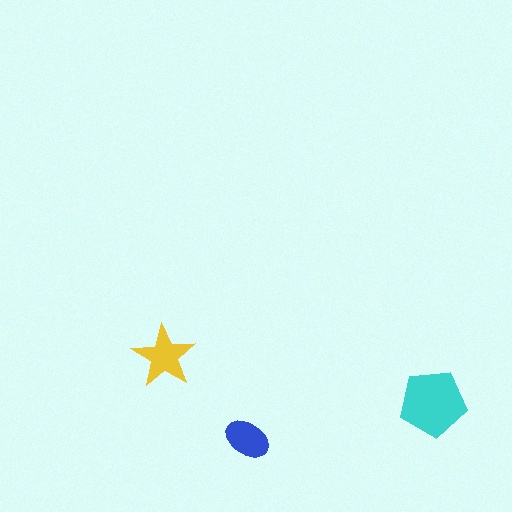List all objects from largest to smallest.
The cyan pentagon, the yellow star, the blue ellipse.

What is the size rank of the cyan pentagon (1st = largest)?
1st.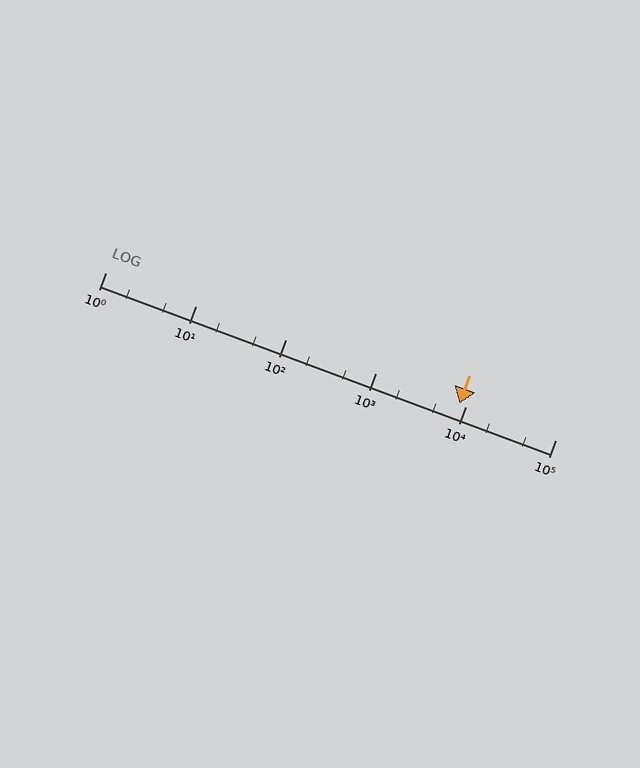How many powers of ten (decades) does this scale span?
The scale spans 5 decades, from 1 to 100000.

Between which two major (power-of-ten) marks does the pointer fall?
The pointer is between 1000 and 10000.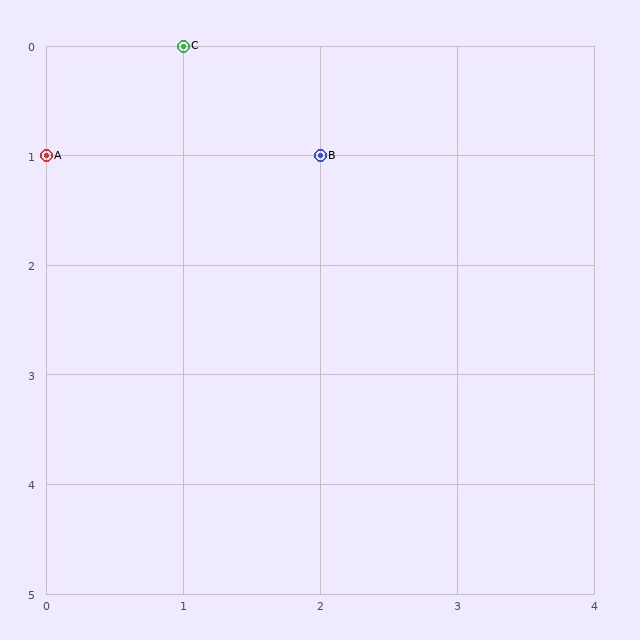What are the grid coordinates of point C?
Point C is at grid coordinates (1, 0).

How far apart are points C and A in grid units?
Points C and A are 1 column and 1 row apart (about 1.4 grid units diagonally).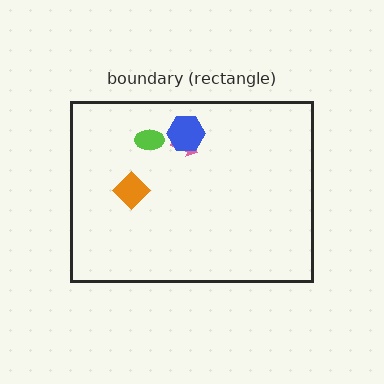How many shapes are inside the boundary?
4 inside, 0 outside.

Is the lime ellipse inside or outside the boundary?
Inside.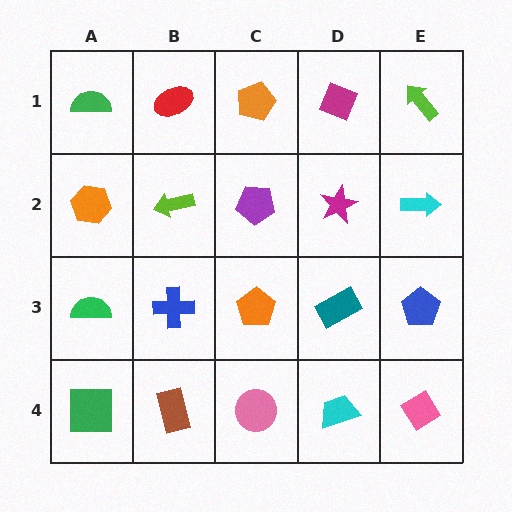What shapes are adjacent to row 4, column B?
A blue cross (row 3, column B), a green square (row 4, column A), a pink circle (row 4, column C).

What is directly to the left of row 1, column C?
A red ellipse.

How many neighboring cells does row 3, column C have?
4.